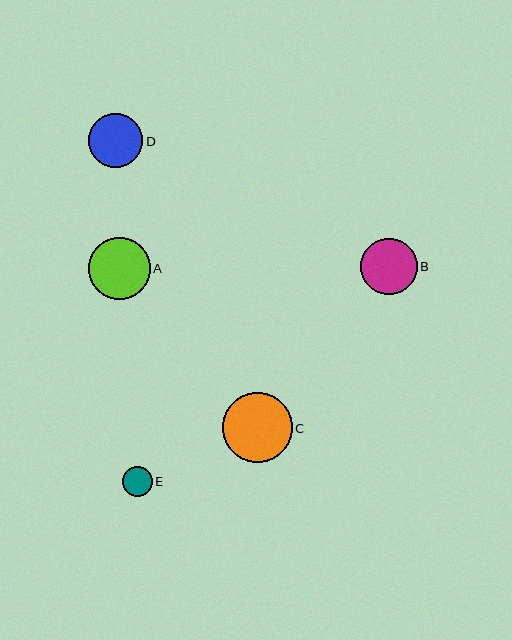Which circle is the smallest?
Circle E is the smallest with a size of approximately 30 pixels.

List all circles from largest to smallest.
From largest to smallest: C, A, B, D, E.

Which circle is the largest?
Circle C is the largest with a size of approximately 69 pixels.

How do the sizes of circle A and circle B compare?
Circle A and circle B are approximately the same size.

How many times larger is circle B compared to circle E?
Circle B is approximately 1.9 times the size of circle E.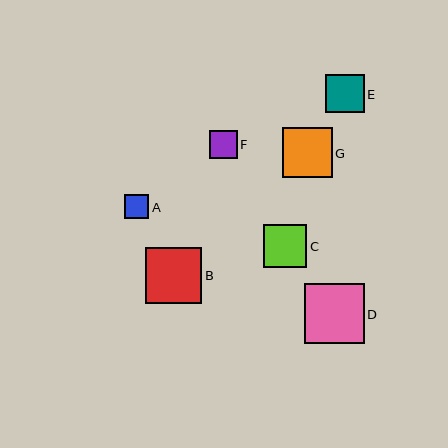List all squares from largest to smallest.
From largest to smallest: D, B, G, C, E, F, A.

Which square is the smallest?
Square A is the smallest with a size of approximately 24 pixels.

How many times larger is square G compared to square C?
Square G is approximately 1.2 times the size of square C.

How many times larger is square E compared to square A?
Square E is approximately 1.6 times the size of square A.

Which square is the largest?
Square D is the largest with a size of approximately 60 pixels.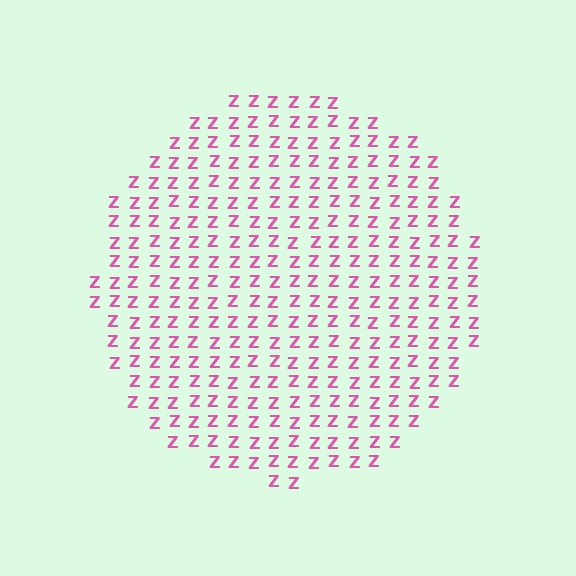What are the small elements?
The small elements are letter Z's.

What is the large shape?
The large shape is a circle.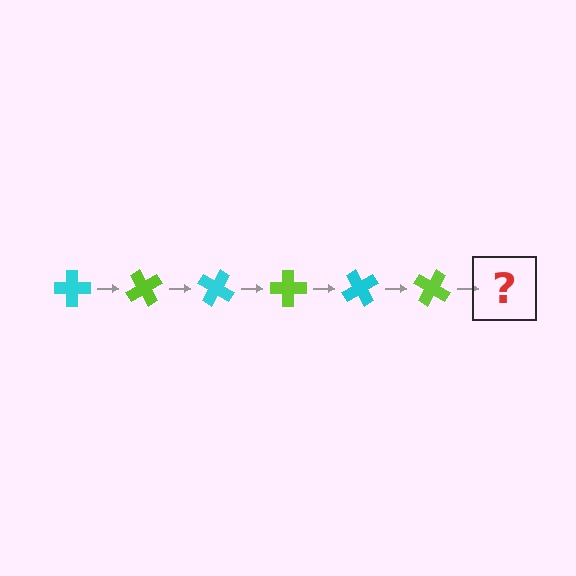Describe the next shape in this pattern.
It should be a cyan cross, rotated 360 degrees from the start.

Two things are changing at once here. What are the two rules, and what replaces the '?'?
The two rules are that it rotates 60 degrees each step and the color cycles through cyan and lime. The '?' should be a cyan cross, rotated 360 degrees from the start.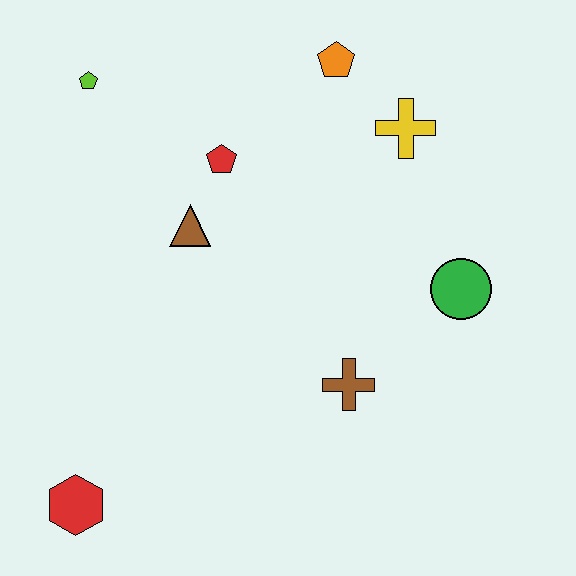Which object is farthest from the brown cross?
The lime pentagon is farthest from the brown cross.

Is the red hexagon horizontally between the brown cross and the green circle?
No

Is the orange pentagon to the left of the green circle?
Yes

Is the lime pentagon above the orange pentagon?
No